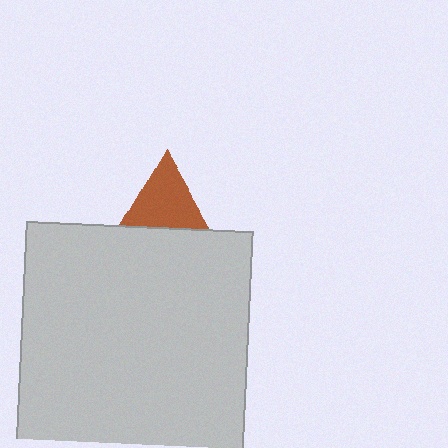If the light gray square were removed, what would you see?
You would see the complete brown triangle.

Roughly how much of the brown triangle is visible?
A small part of it is visible (roughly 44%).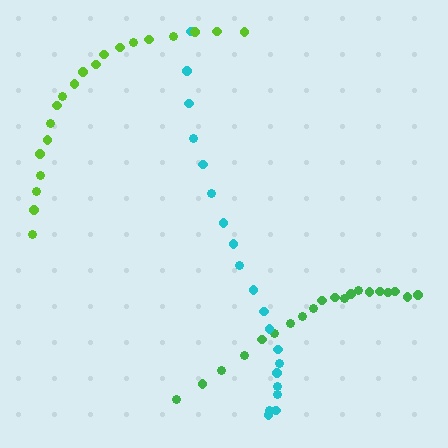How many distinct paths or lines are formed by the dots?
There are 3 distinct paths.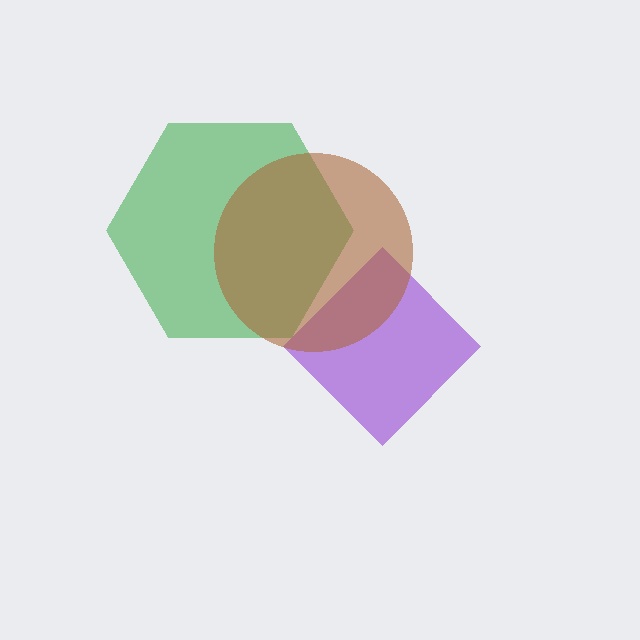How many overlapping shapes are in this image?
There are 3 overlapping shapes in the image.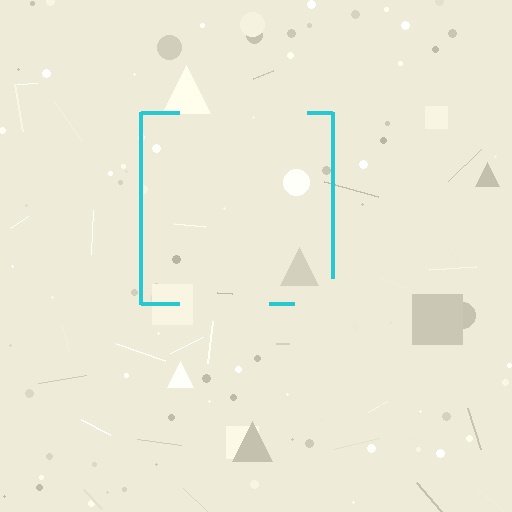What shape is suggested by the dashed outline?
The dashed outline suggests a square.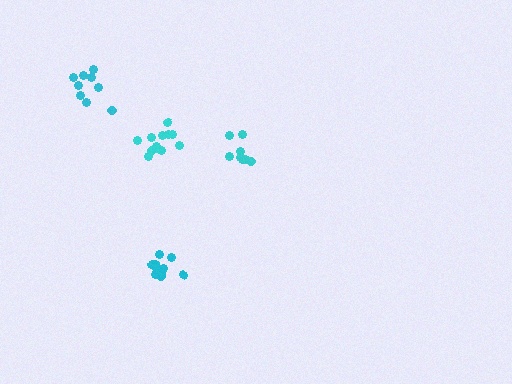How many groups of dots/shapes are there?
There are 4 groups.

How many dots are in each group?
Group 1: 12 dots, Group 2: 9 dots, Group 3: 8 dots, Group 4: 12 dots (41 total).